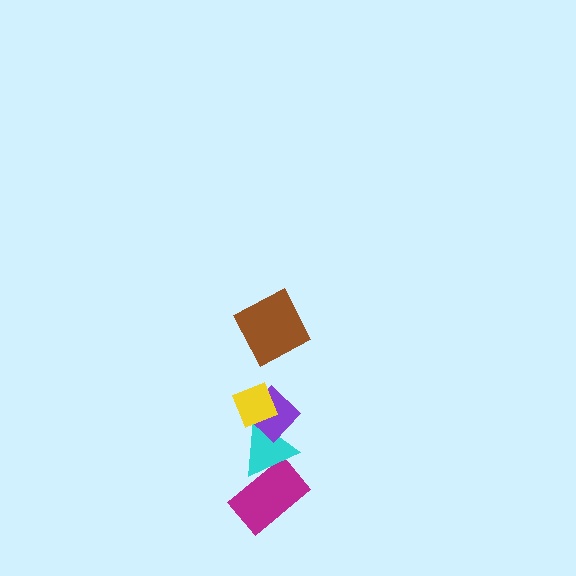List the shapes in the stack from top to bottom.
From top to bottom: the brown square, the yellow diamond, the purple diamond, the cyan triangle, the magenta rectangle.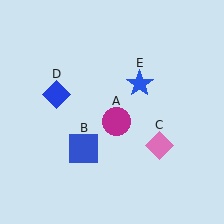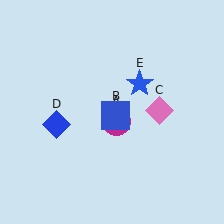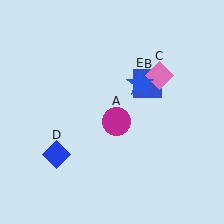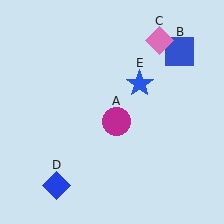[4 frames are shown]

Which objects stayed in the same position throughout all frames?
Magenta circle (object A) and blue star (object E) remained stationary.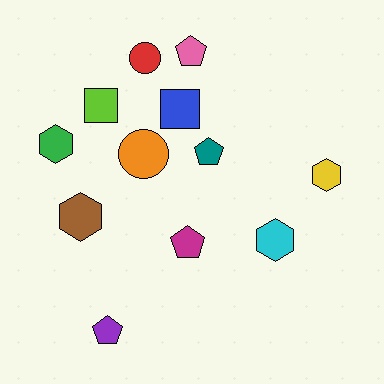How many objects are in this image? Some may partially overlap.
There are 12 objects.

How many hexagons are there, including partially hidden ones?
There are 4 hexagons.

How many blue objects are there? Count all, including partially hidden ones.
There is 1 blue object.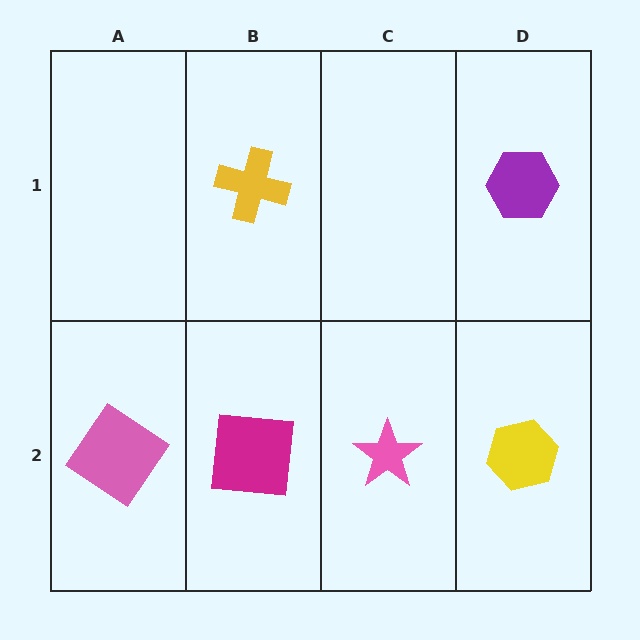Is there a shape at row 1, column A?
No, that cell is empty.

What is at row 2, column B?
A magenta square.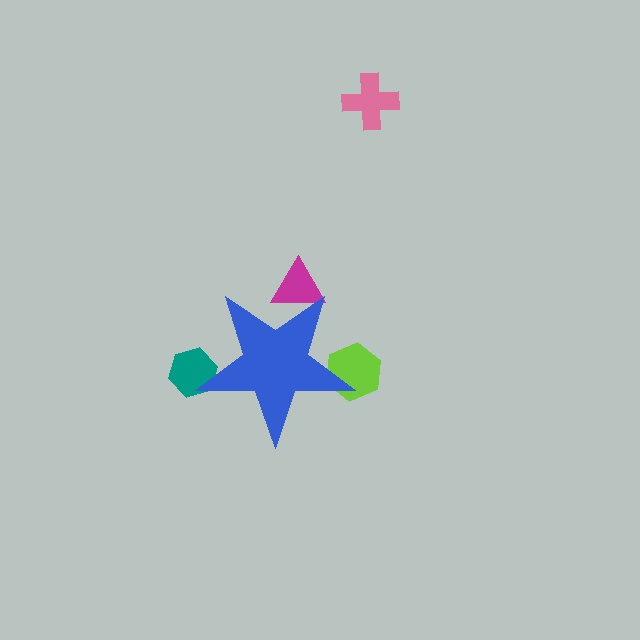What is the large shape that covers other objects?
A blue star.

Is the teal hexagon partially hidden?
Yes, the teal hexagon is partially hidden behind the blue star.